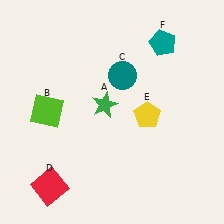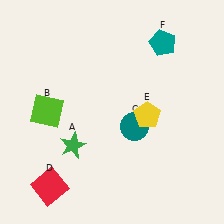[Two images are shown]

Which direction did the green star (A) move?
The green star (A) moved down.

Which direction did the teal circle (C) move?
The teal circle (C) moved down.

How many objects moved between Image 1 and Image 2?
2 objects moved between the two images.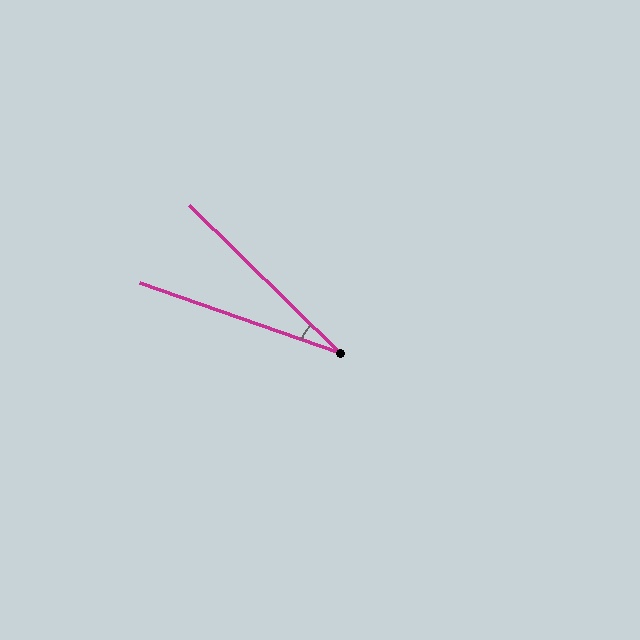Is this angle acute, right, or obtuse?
It is acute.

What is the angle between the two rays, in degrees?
Approximately 25 degrees.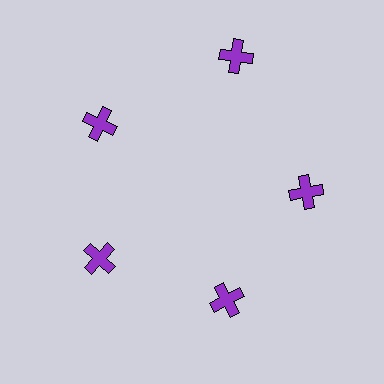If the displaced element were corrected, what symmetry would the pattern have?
It would have 5-fold rotational symmetry — the pattern would map onto itself every 72 degrees.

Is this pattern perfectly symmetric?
No. The 5 purple crosses are arranged in a ring, but one element near the 1 o'clock position is pushed outward from the center, breaking the 5-fold rotational symmetry.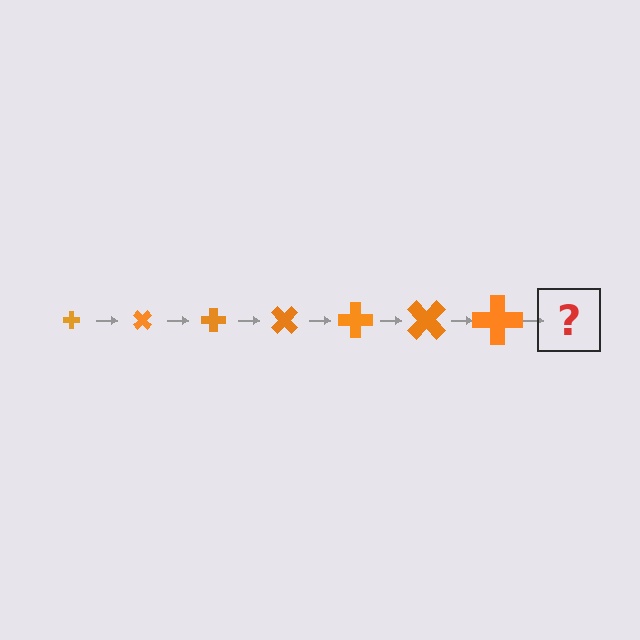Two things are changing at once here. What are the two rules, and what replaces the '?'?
The two rules are that the cross grows larger each step and it rotates 45 degrees each step. The '?' should be a cross, larger than the previous one and rotated 315 degrees from the start.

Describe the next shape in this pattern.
It should be a cross, larger than the previous one and rotated 315 degrees from the start.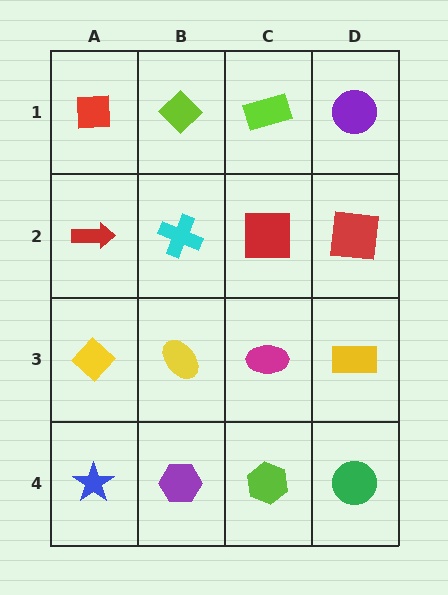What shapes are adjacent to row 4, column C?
A magenta ellipse (row 3, column C), a purple hexagon (row 4, column B), a green circle (row 4, column D).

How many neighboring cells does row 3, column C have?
4.